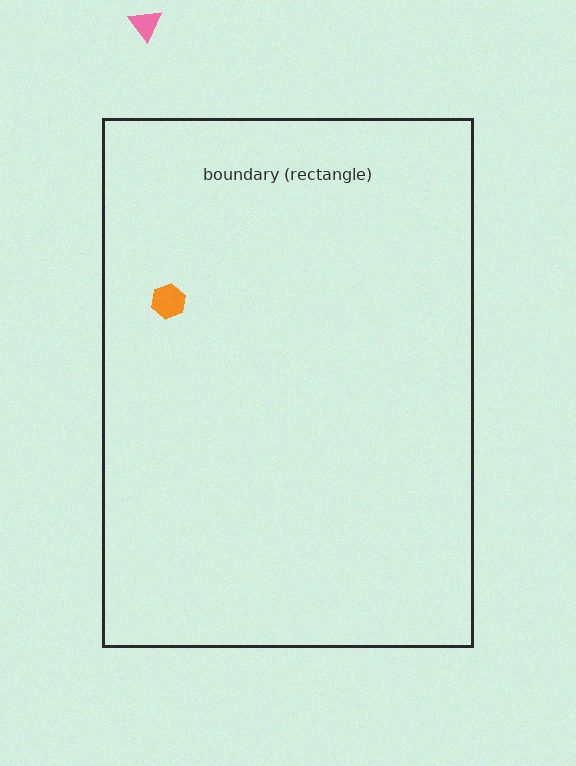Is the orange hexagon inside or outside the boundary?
Inside.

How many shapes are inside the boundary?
1 inside, 1 outside.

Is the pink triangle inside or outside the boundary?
Outside.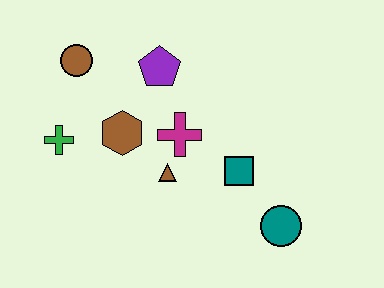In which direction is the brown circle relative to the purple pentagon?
The brown circle is to the left of the purple pentagon.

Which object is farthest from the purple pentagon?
The teal circle is farthest from the purple pentagon.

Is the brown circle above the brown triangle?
Yes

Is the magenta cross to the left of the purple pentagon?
No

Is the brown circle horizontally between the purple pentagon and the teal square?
No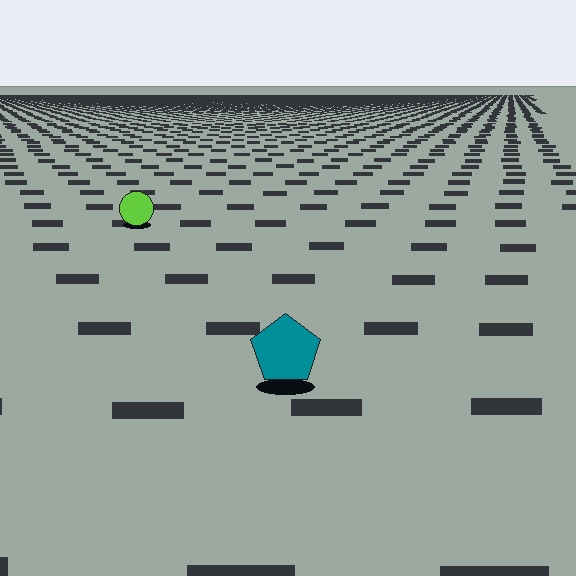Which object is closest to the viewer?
The teal pentagon is closest. The texture marks near it are larger and more spread out.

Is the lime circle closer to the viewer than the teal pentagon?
No. The teal pentagon is closer — you can tell from the texture gradient: the ground texture is coarser near it.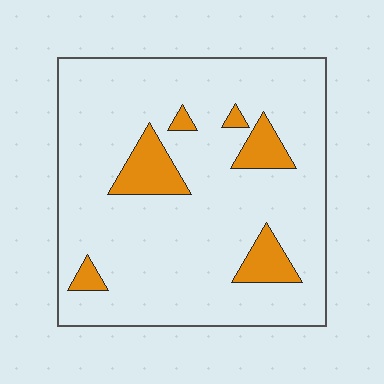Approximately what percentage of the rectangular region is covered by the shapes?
Approximately 10%.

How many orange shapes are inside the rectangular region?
6.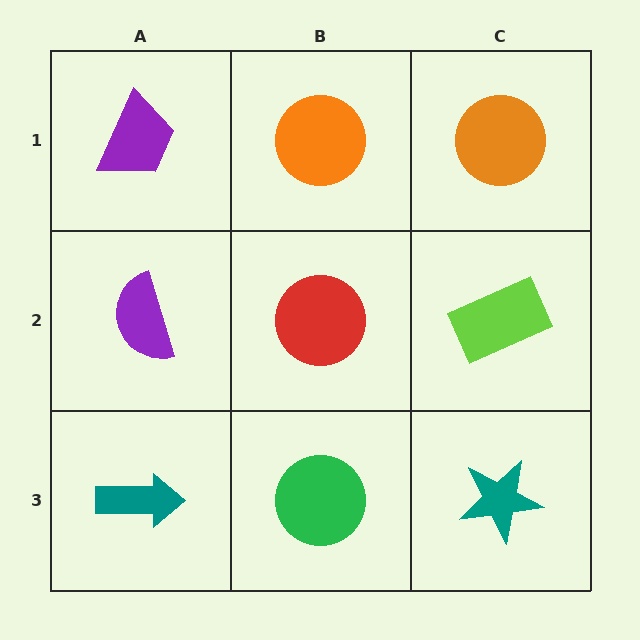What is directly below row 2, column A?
A teal arrow.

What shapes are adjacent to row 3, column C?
A lime rectangle (row 2, column C), a green circle (row 3, column B).